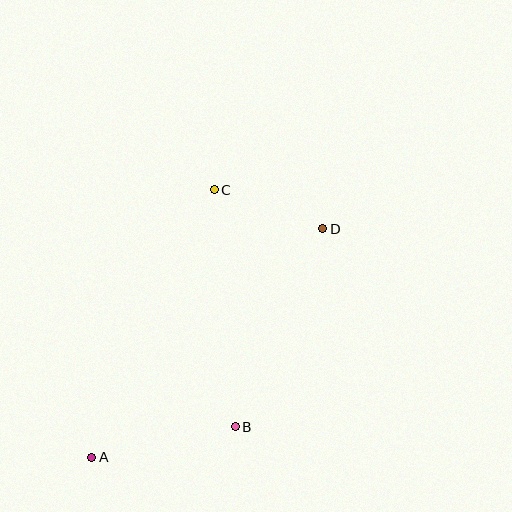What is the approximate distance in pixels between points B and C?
The distance between B and C is approximately 238 pixels.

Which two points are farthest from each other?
Points A and D are farthest from each other.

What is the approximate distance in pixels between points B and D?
The distance between B and D is approximately 216 pixels.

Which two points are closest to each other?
Points C and D are closest to each other.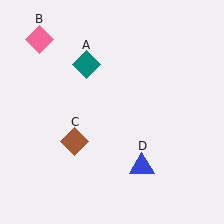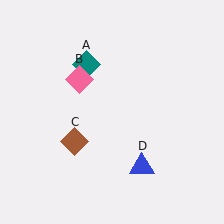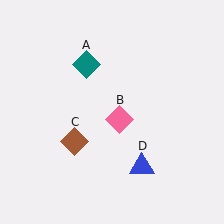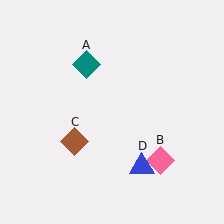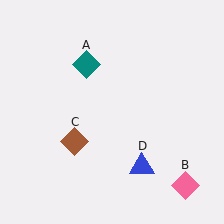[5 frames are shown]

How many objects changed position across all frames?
1 object changed position: pink diamond (object B).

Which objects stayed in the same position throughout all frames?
Teal diamond (object A) and brown diamond (object C) and blue triangle (object D) remained stationary.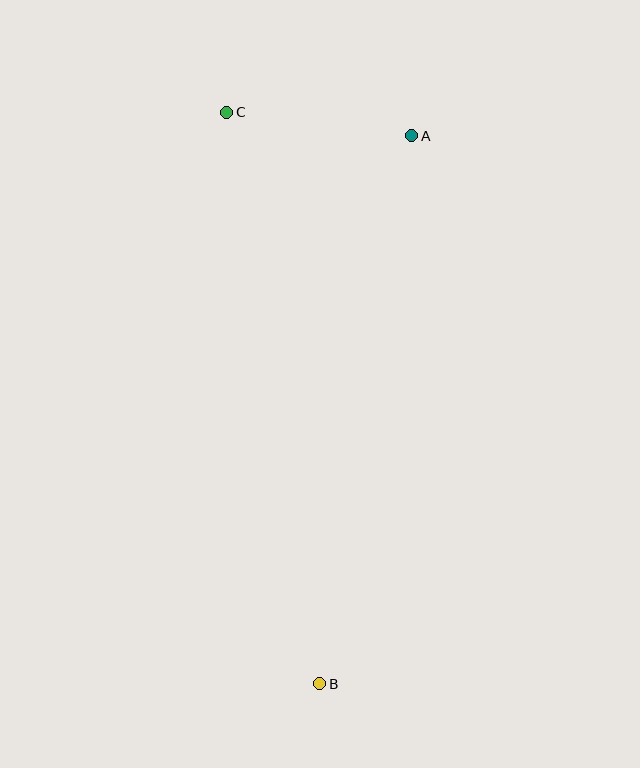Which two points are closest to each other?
Points A and C are closest to each other.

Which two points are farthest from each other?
Points B and C are farthest from each other.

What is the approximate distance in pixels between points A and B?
The distance between A and B is approximately 555 pixels.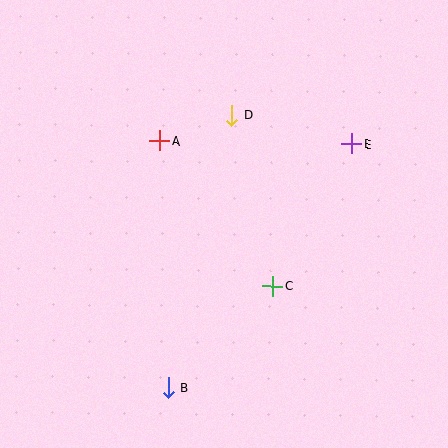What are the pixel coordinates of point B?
Point B is at (168, 388).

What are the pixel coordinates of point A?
Point A is at (160, 141).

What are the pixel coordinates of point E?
Point E is at (352, 144).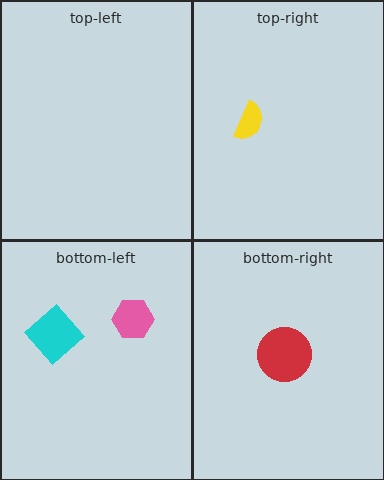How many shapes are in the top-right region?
1.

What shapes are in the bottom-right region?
The red circle.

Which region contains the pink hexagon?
The bottom-left region.